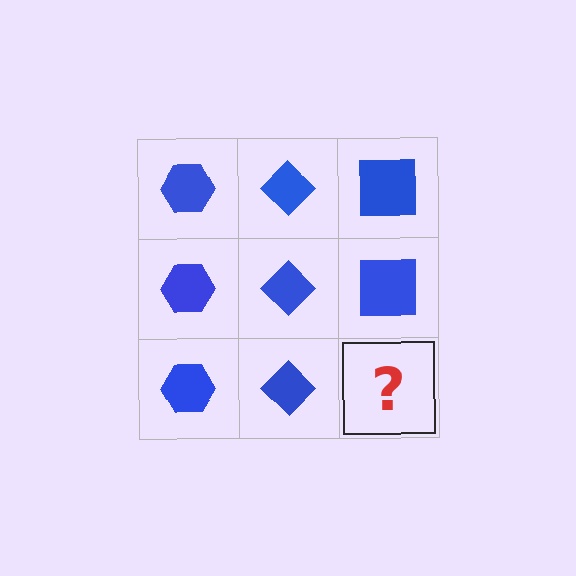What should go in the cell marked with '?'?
The missing cell should contain a blue square.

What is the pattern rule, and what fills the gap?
The rule is that each column has a consistent shape. The gap should be filled with a blue square.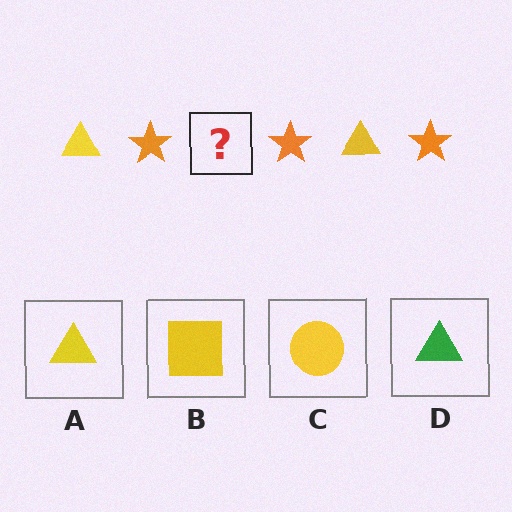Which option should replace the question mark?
Option A.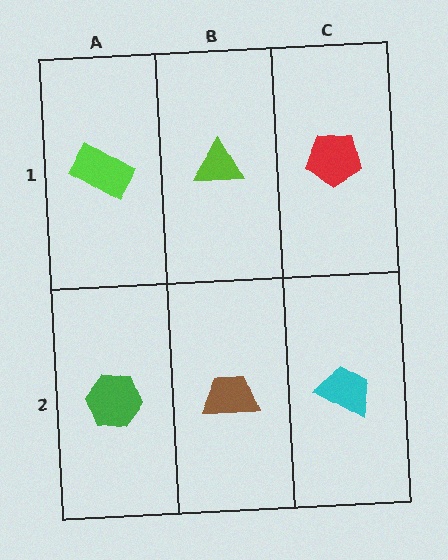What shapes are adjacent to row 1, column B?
A brown trapezoid (row 2, column B), a lime rectangle (row 1, column A), a red pentagon (row 1, column C).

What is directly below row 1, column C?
A cyan trapezoid.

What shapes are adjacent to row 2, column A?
A lime rectangle (row 1, column A), a brown trapezoid (row 2, column B).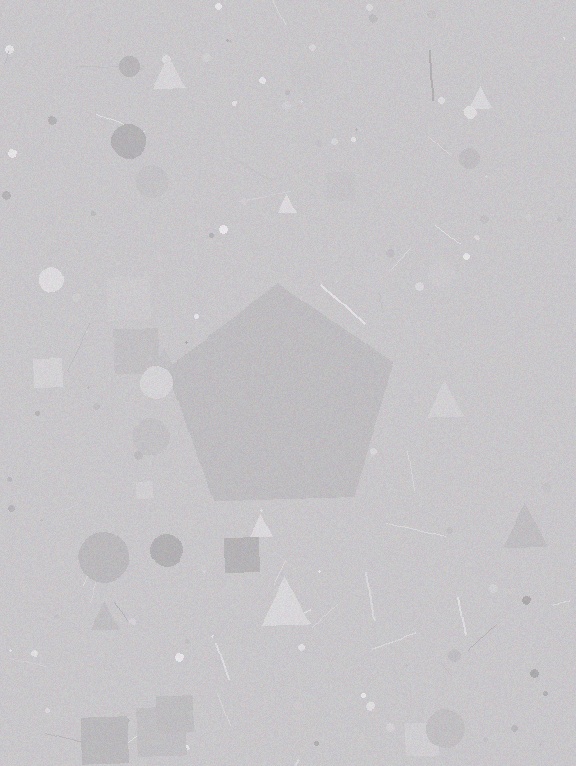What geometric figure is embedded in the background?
A pentagon is embedded in the background.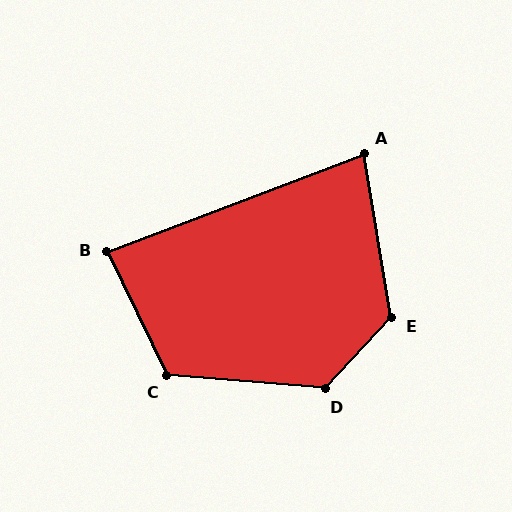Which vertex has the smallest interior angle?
A, at approximately 79 degrees.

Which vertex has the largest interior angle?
D, at approximately 129 degrees.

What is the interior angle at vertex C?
Approximately 120 degrees (obtuse).